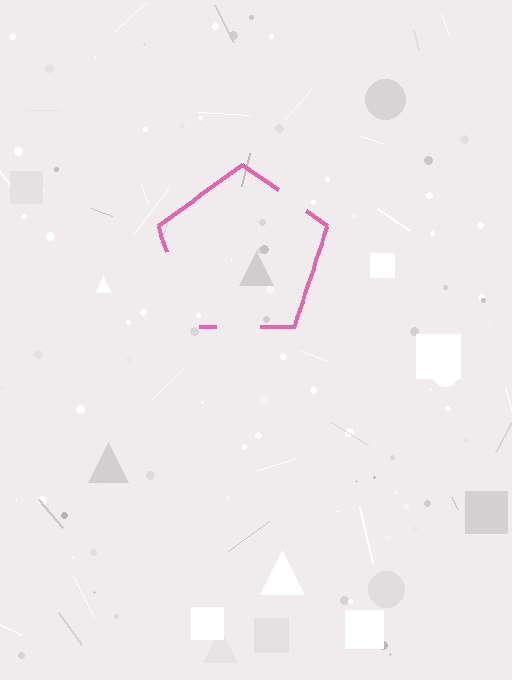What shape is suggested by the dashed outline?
The dashed outline suggests a pentagon.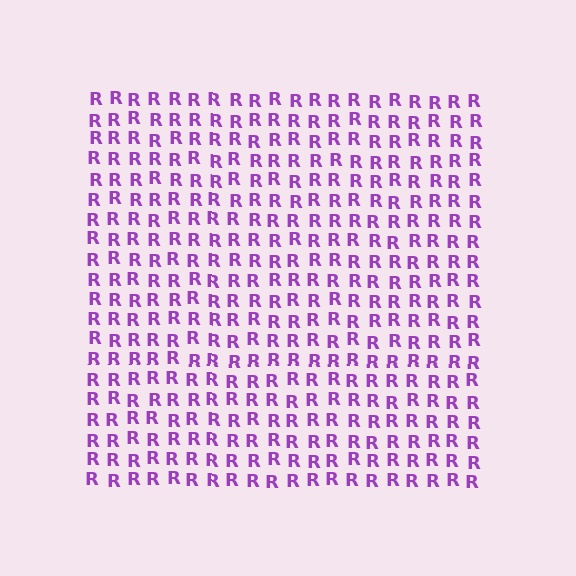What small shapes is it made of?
It is made of small letter R's.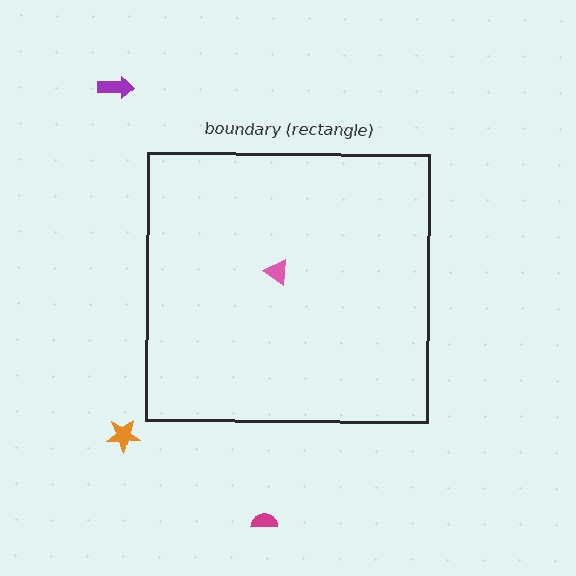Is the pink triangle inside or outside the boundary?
Inside.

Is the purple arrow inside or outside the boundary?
Outside.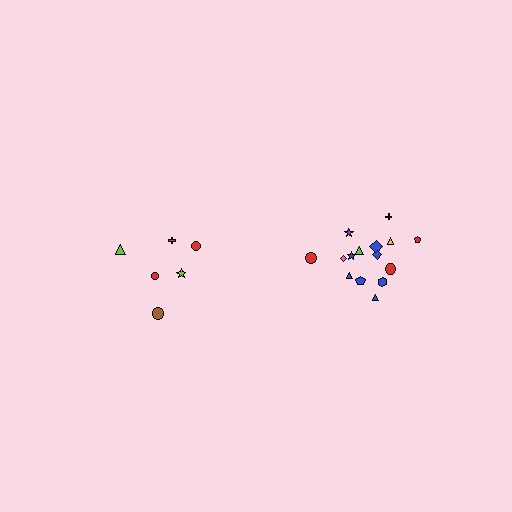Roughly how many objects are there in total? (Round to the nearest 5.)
Roughly 20 objects in total.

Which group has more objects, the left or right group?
The right group.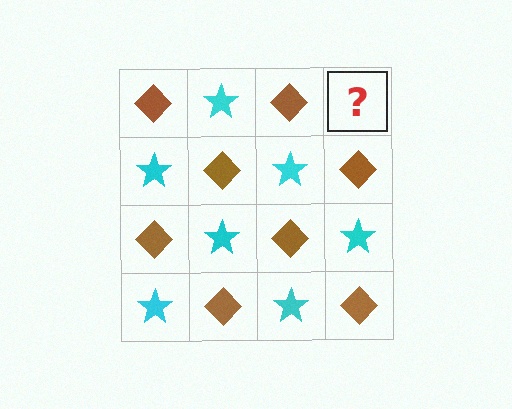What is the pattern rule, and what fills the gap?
The rule is that it alternates brown diamond and cyan star in a checkerboard pattern. The gap should be filled with a cyan star.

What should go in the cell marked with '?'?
The missing cell should contain a cyan star.